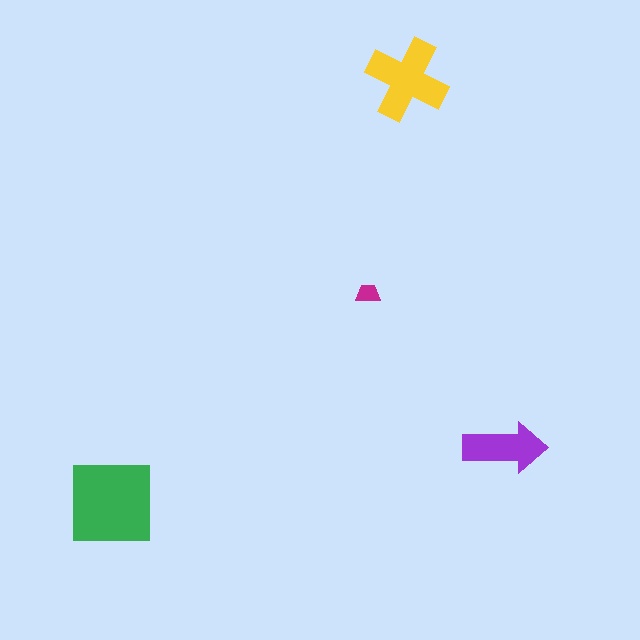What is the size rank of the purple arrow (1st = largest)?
3rd.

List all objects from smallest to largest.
The magenta trapezoid, the purple arrow, the yellow cross, the green square.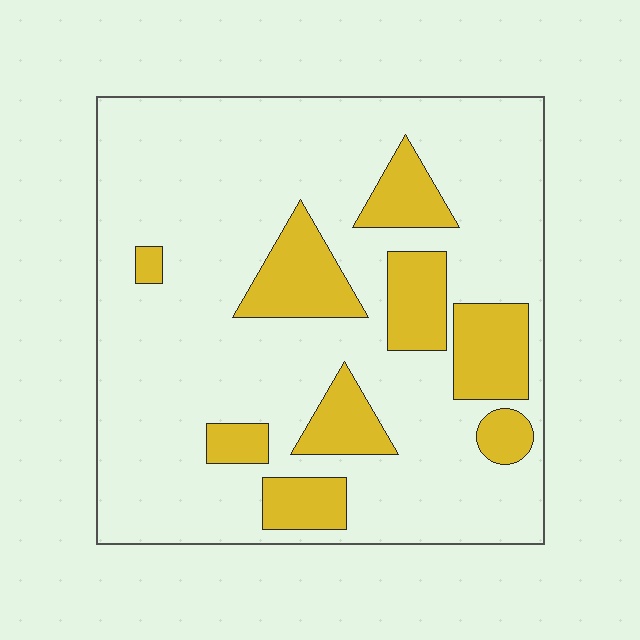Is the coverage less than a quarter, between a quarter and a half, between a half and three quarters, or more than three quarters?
Less than a quarter.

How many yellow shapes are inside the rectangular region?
9.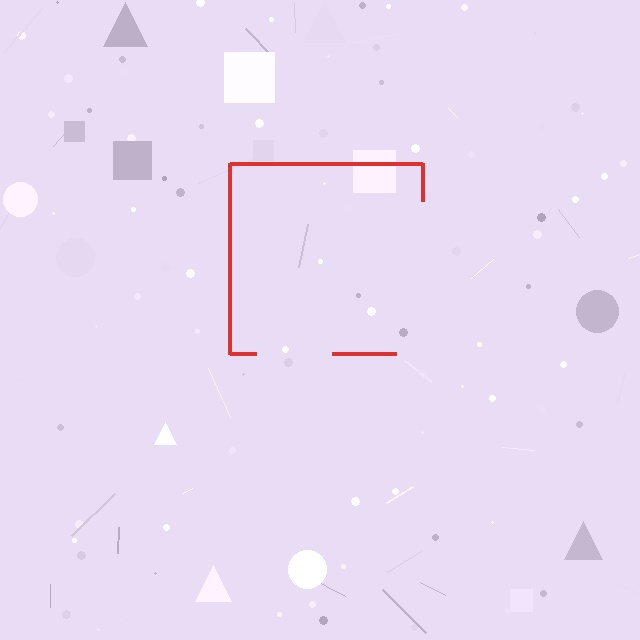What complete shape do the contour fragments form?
The contour fragments form a square.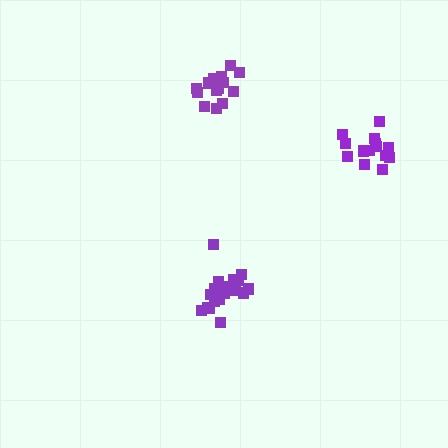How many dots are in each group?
Group 1: 19 dots, Group 2: 14 dots, Group 3: 14 dots (47 total).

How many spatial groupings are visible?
There are 3 spatial groupings.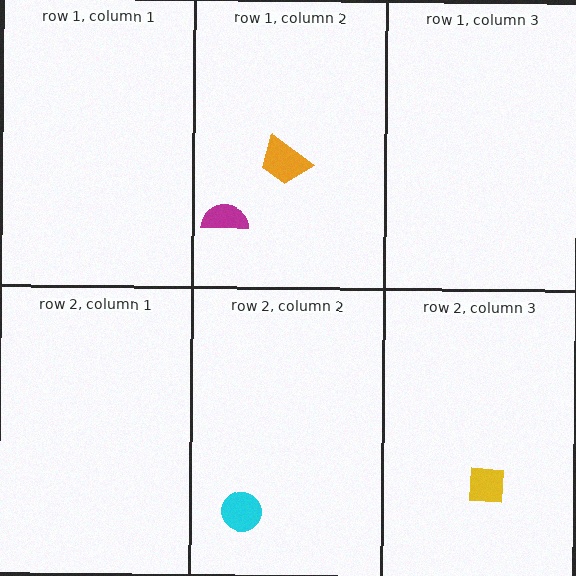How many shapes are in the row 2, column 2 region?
1.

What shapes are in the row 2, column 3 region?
The yellow square.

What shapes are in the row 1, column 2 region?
The orange trapezoid, the magenta semicircle.